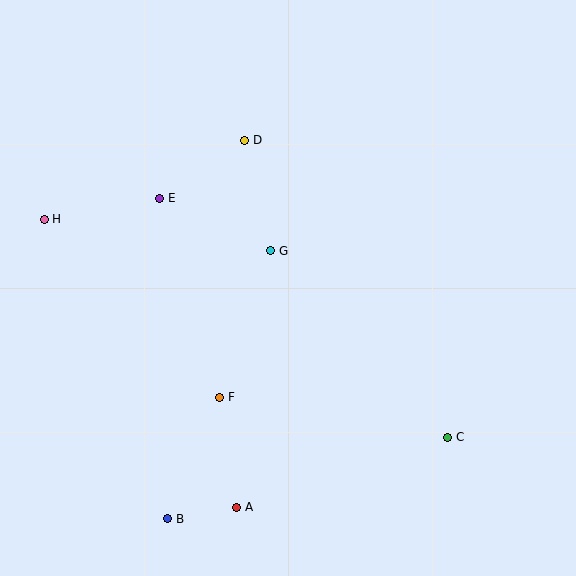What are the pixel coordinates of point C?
Point C is at (448, 437).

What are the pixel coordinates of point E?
Point E is at (160, 198).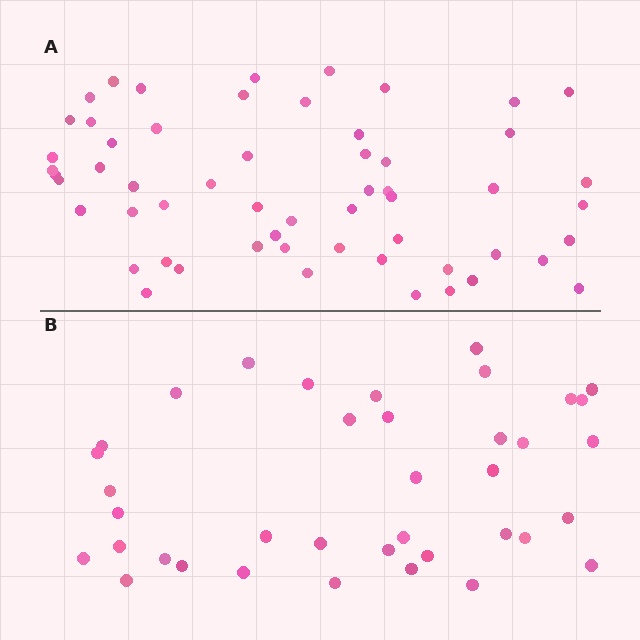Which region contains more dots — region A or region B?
Region A (the top region) has more dots.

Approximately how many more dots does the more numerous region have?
Region A has approximately 20 more dots than region B.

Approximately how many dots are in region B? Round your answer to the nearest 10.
About 40 dots. (The exact count is 38, which rounds to 40.)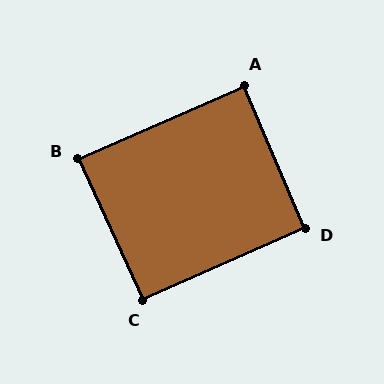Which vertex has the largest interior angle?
D, at approximately 91 degrees.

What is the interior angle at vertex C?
Approximately 91 degrees (approximately right).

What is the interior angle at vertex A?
Approximately 89 degrees (approximately right).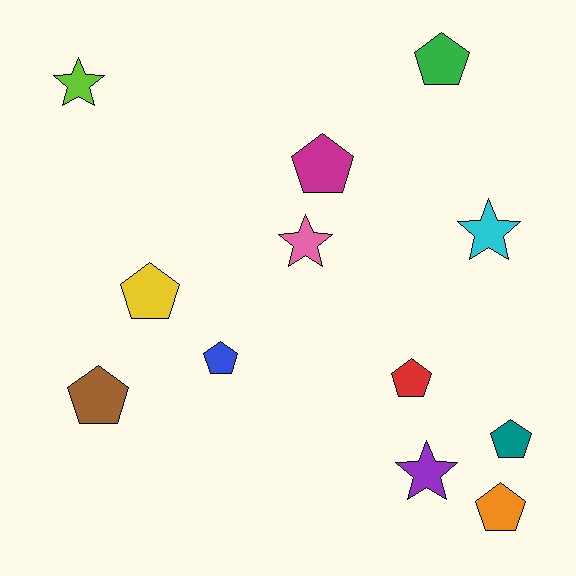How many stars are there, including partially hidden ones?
There are 4 stars.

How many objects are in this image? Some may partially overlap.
There are 12 objects.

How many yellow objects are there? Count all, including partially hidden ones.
There is 1 yellow object.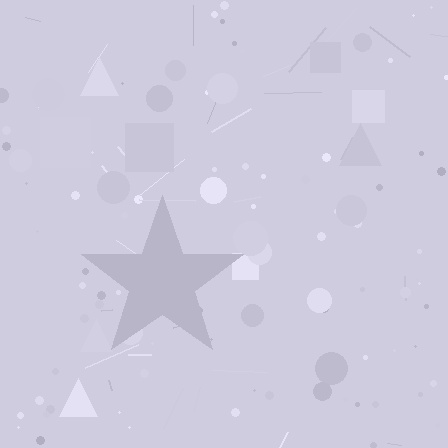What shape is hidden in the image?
A star is hidden in the image.